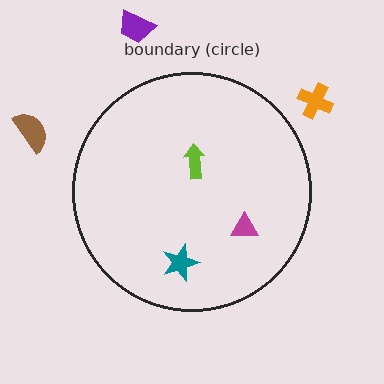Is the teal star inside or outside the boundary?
Inside.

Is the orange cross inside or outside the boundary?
Outside.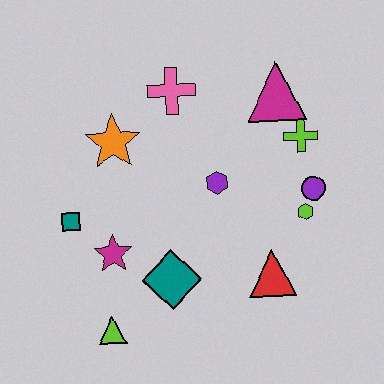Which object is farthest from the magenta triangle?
The lime triangle is farthest from the magenta triangle.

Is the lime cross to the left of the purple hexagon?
No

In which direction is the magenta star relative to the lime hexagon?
The magenta star is to the left of the lime hexagon.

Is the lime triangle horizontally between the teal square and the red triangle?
Yes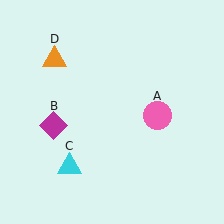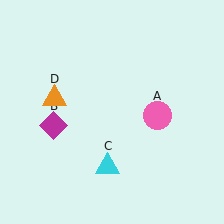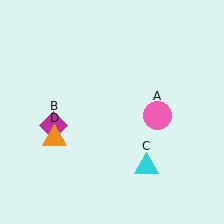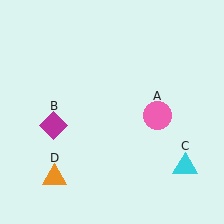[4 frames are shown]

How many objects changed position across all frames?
2 objects changed position: cyan triangle (object C), orange triangle (object D).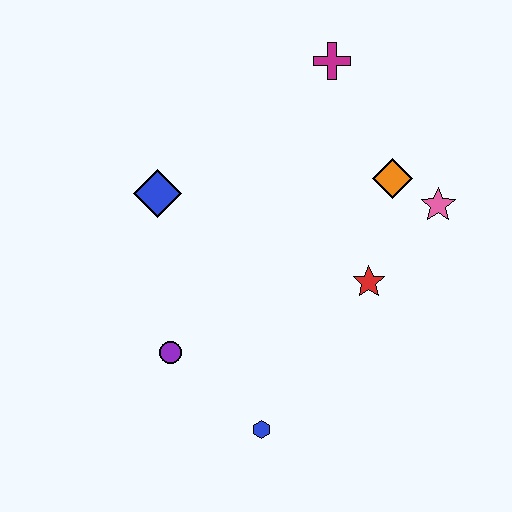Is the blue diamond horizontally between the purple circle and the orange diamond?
No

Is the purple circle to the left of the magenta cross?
Yes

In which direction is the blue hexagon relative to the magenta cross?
The blue hexagon is below the magenta cross.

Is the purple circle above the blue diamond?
No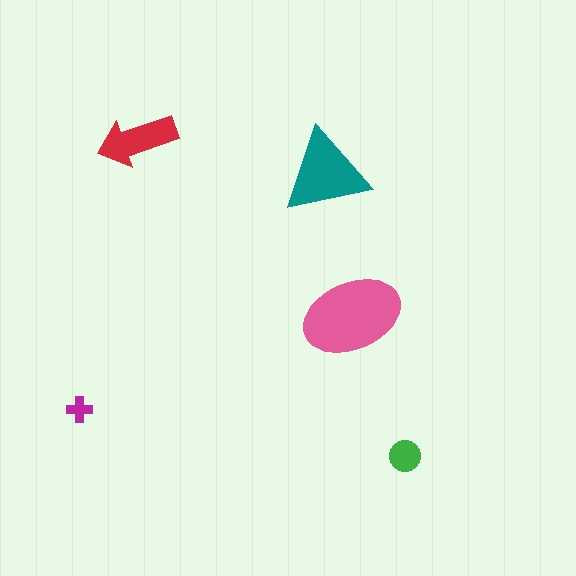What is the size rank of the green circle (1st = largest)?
4th.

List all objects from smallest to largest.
The magenta cross, the green circle, the red arrow, the teal triangle, the pink ellipse.